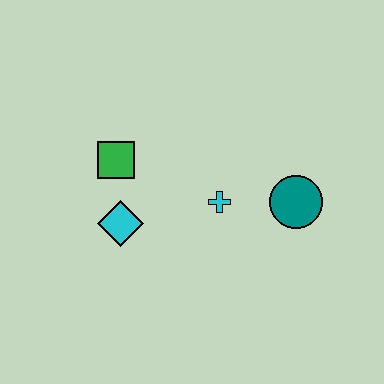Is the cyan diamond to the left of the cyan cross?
Yes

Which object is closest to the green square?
The cyan diamond is closest to the green square.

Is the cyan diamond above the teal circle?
No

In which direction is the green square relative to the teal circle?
The green square is to the left of the teal circle.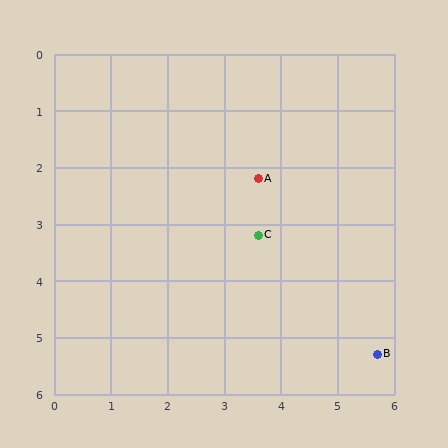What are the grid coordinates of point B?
Point B is at approximately (5.7, 5.3).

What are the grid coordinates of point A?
Point A is at approximately (3.6, 2.2).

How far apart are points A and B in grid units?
Points A and B are about 3.7 grid units apart.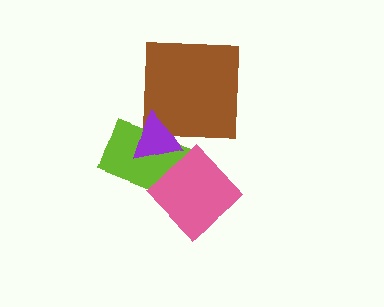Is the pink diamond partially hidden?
Yes, it is partially covered by another shape.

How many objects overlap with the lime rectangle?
3 objects overlap with the lime rectangle.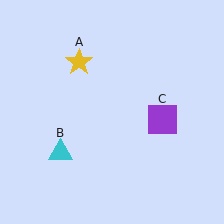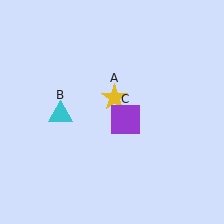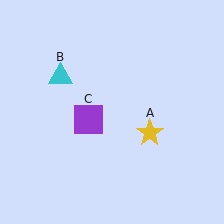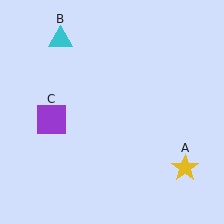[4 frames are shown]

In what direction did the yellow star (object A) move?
The yellow star (object A) moved down and to the right.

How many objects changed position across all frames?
3 objects changed position: yellow star (object A), cyan triangle (object B), purple square (object C).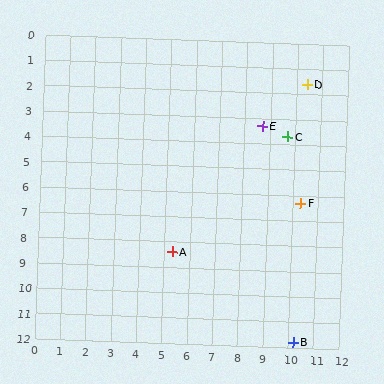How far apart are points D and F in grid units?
Points D and F are about 4.7 grid units apart.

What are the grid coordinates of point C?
Point C is at approximately (9.7, 3.7).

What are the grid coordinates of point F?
Point F is at approximately (10.3, 6.3).